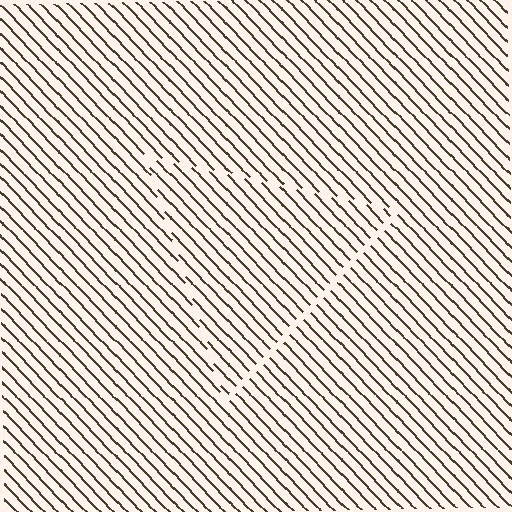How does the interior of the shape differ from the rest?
The interior of the shape contains the same grating, shifted by half a period — the contour is defined by the phase discontinuity where line-ends from the inner and outer gratings abut.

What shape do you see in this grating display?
An illusory triangle. The interior of the shape contains the same grating, shifted by half a period — the contour is defined by the phase discontinuity where line-ends from the inner and outer gratings abut.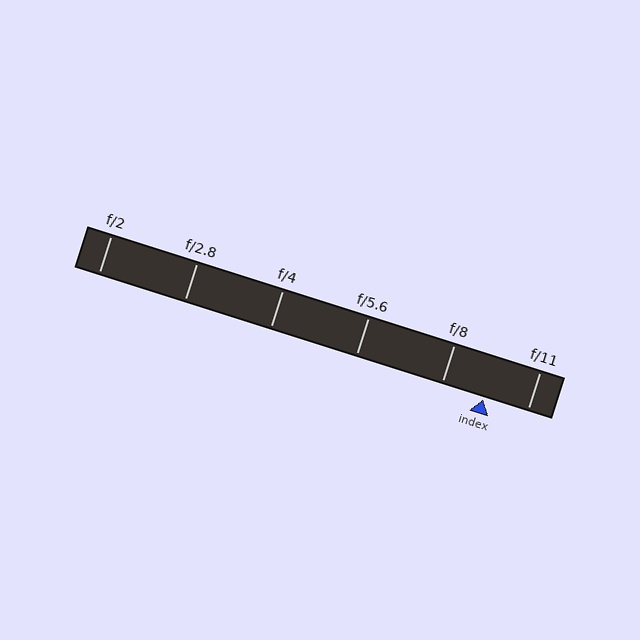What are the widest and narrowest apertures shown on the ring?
The widest aperture shown is f/2 and the narrowest is f/11.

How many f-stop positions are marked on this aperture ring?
There are 6 f-stop positions marked.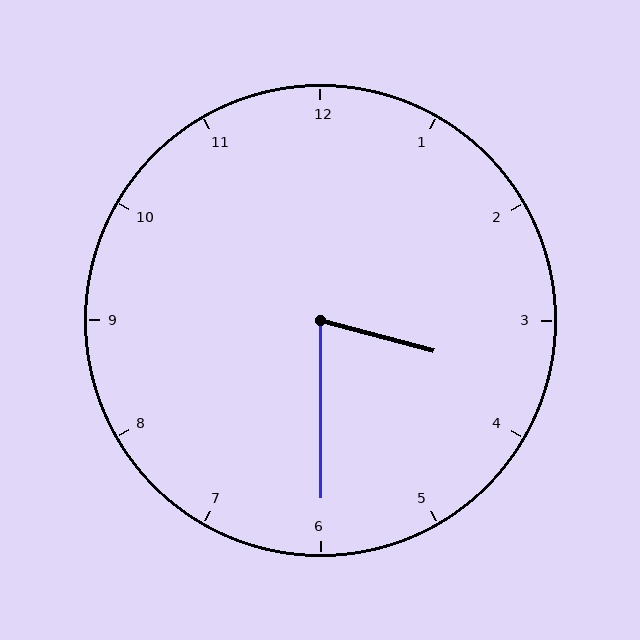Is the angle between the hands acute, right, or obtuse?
It is acute.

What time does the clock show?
3:30.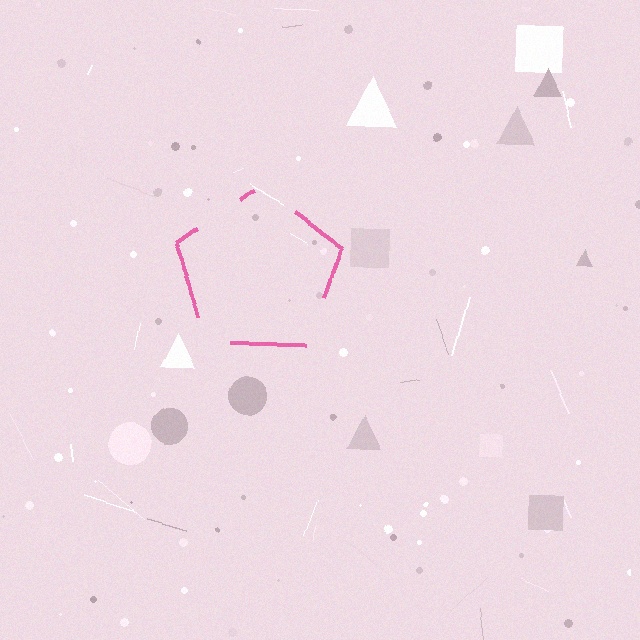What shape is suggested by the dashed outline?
The dashed outline suggests a pentagon.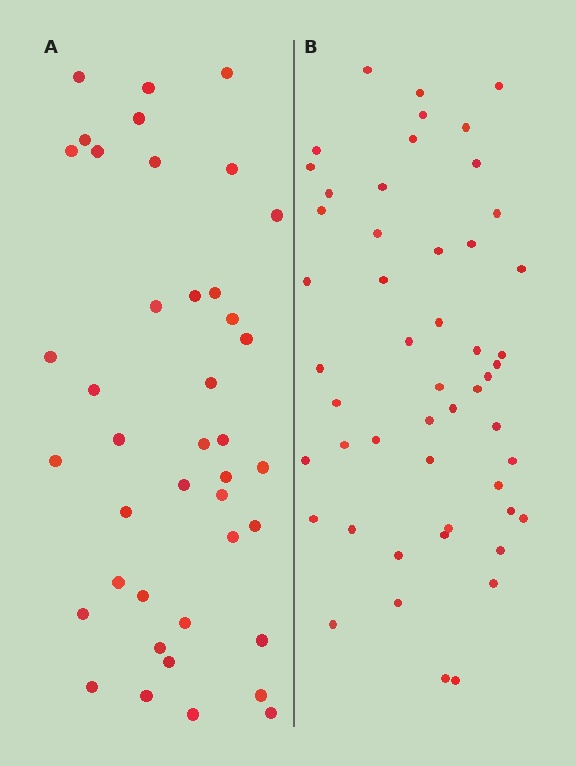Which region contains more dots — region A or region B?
Region B (the right region) has more dots.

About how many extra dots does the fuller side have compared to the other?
Region B has roughly 10 or so more dots than region A.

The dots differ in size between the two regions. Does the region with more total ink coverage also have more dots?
No. Region A has more total ink coverage because its dots are larger, but region B actually contains more individual dots. Total area can be misleading — the number of items is what matters here.